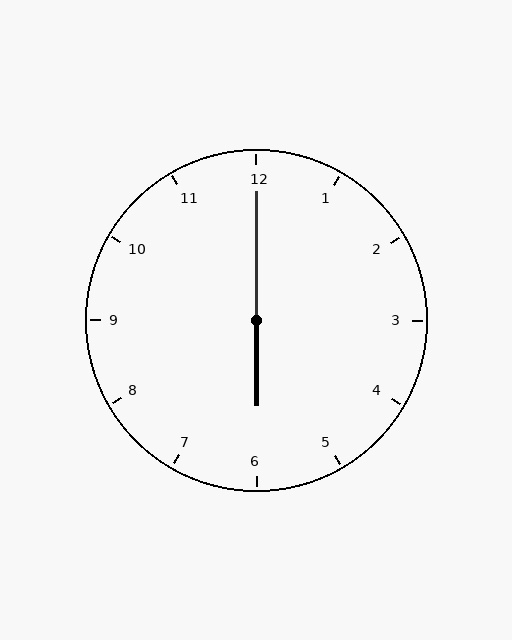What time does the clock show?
6:00.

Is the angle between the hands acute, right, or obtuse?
It is obtuse.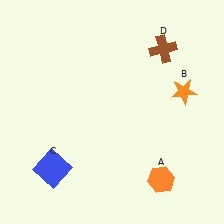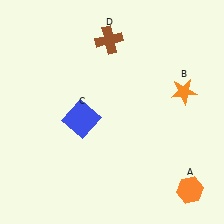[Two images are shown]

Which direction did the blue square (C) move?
The blue square (C) moved up.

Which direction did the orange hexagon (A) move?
The orange hexagon (A) moved right.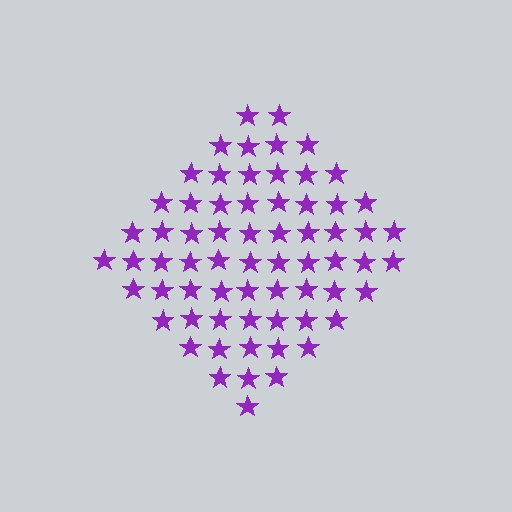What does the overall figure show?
The overall figure shows a diamond.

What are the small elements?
The small elements are stars.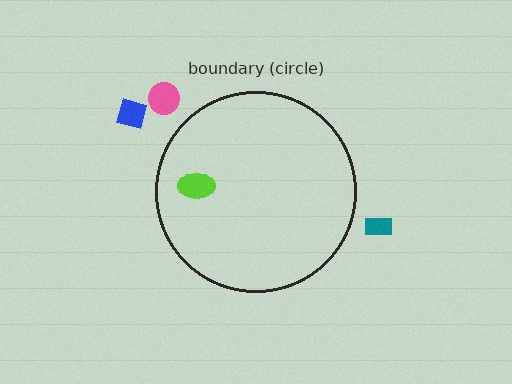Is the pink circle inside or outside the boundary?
Outside.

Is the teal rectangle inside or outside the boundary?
Outside.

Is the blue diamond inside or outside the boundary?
Outside.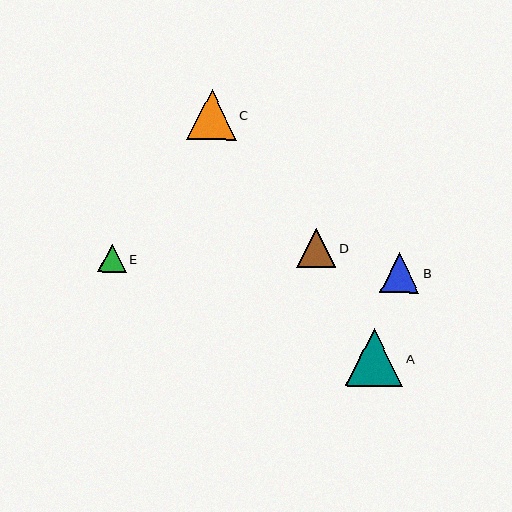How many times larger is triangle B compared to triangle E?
Triangle B is approximately 1.4 times the size of triangle E.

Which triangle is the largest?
Triangle A is the largest with a size of approximately 57 pixels.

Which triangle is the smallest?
Triangle E is the smallest with a size of approximately 28 pixels.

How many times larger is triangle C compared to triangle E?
Triangle C is approximately 1.8 times the size of triangle E.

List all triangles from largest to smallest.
From largest to smallest: A, C, B, D, E.